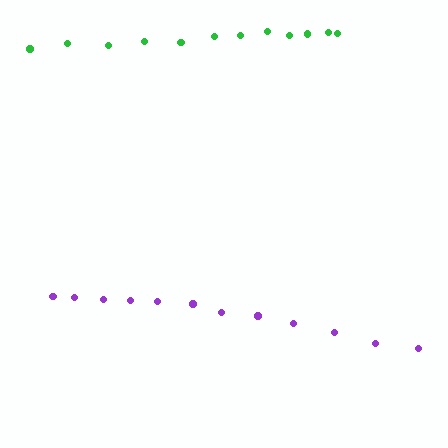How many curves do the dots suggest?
There are 2 distinct paths.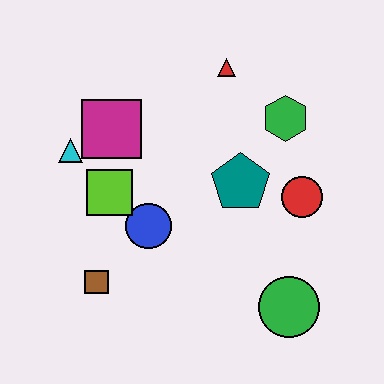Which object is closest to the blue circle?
The lime square is closest to the blue circle.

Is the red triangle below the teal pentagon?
No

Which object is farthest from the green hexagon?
The brown square is farthest from the green hexagon.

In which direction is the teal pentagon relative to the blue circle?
The teal pentagon is to the right of the blue circle.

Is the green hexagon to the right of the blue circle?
Yes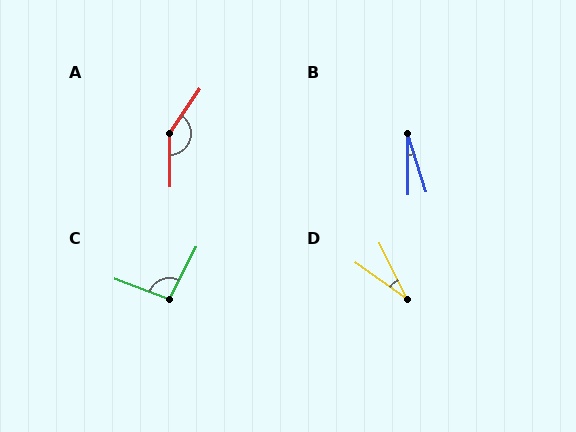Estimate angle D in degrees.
Approximately 29 degrees.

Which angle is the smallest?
B, at approximately 17 degrees.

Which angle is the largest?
A, at approximately 144 degrees.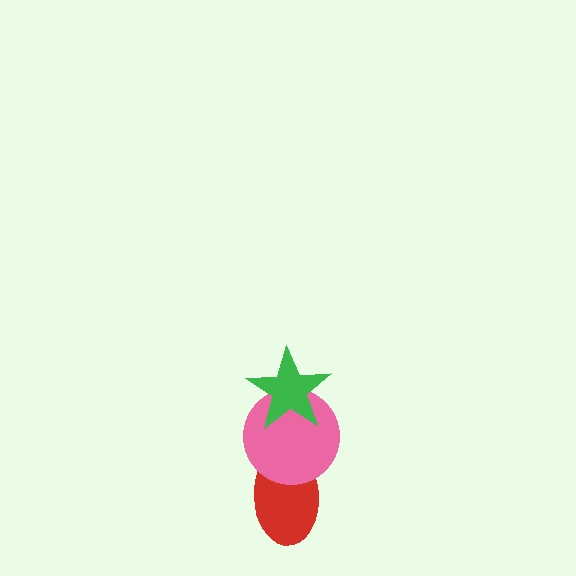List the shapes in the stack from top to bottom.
From top to bottom: the green star, the pink circle, the red ellipse.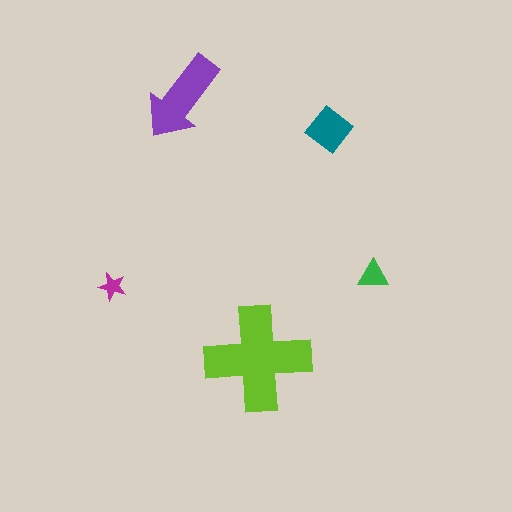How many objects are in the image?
There are 5 objects in the image.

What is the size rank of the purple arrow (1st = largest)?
2nd.